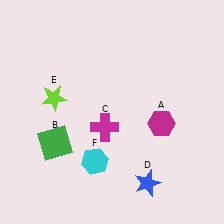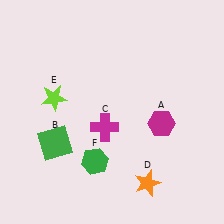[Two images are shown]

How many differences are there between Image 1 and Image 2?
There are 2 differences between the two images.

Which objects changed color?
D changed from blue to orange. F changed from cyan to green.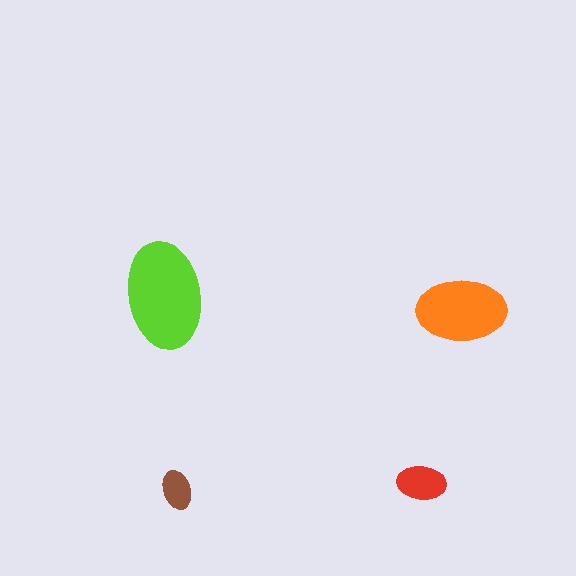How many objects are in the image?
There are 4 objects in the image.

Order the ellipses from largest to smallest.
the lime one, the orange one, the red one, the brown one.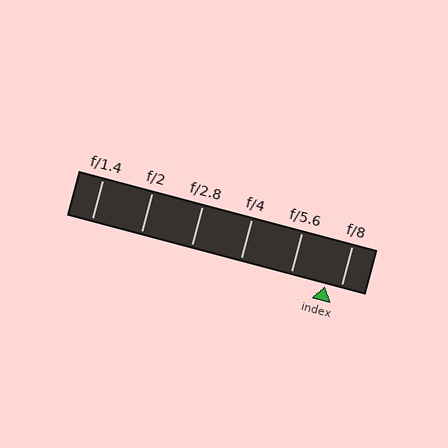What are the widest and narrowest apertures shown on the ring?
The widest aperture shown is f/1.4 and the narrowest is f/8.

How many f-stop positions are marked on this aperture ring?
There are 6 f-stop positions marked.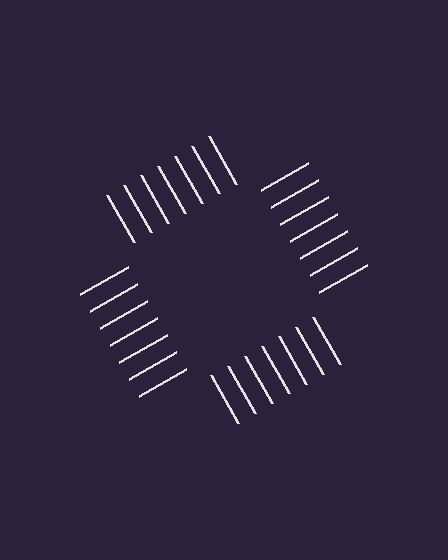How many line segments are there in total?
28 — 7 along each of the 4 edges.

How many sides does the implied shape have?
4 sides — the line-ends trace a square.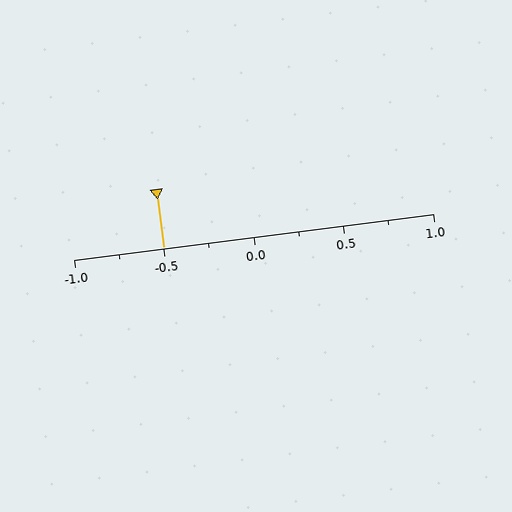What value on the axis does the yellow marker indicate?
The marker indicates approximately -0.5.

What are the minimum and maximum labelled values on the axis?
The axis runs from -1.0 to 1.0.